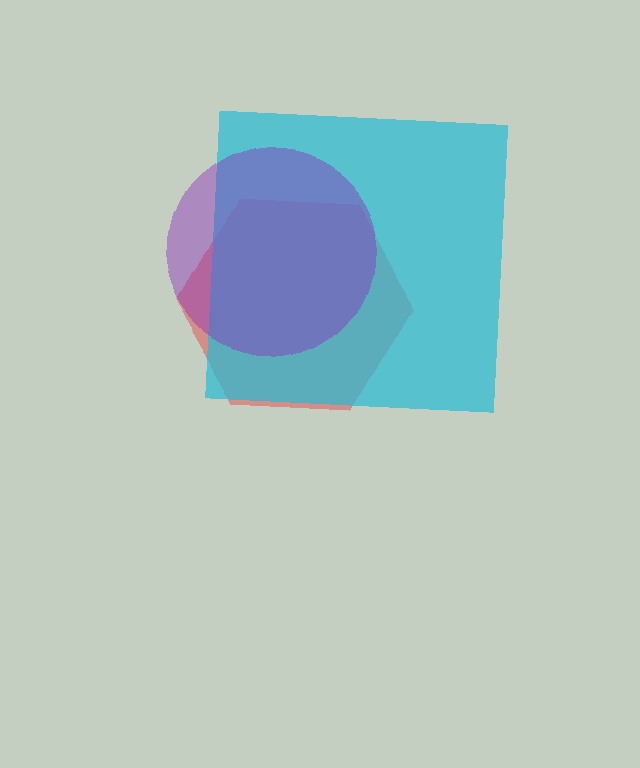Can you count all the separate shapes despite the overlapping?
Yes, there are 3 separate shapes.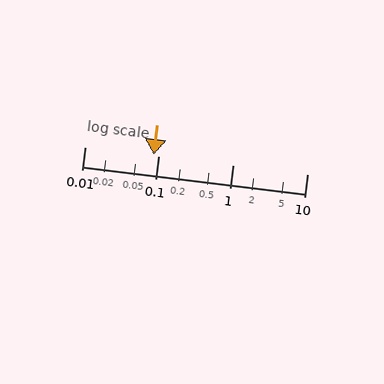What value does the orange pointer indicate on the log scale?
The pointer indicates approximately 0.086.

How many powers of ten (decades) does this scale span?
The scale spans 3 decades, from 0.01 to 10.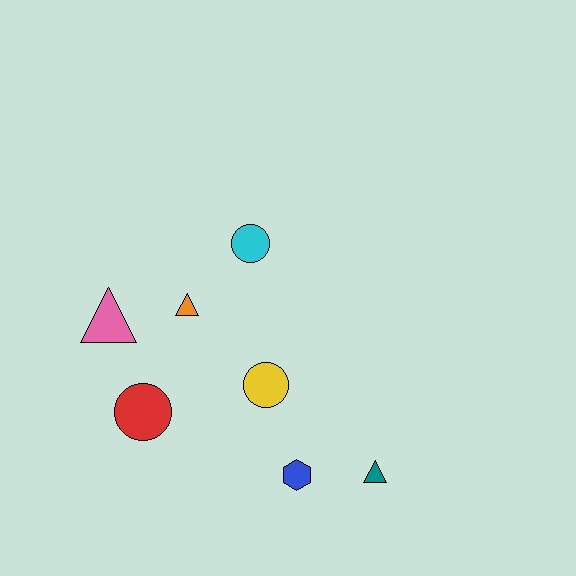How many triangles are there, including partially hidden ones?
There are 3 triangles.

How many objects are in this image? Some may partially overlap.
There are 7 objects.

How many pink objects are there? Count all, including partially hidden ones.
There is 1 pink object.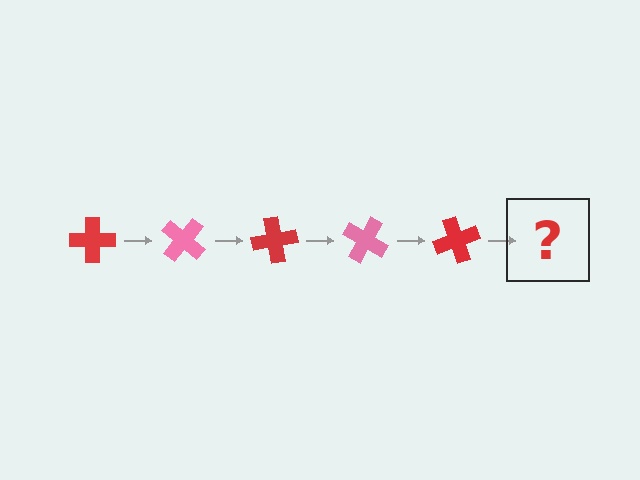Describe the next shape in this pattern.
It should be a pink cross, rotated 200 degrees from the start.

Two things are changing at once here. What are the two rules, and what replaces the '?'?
The two rules are that it rotates 40 degrees each step and the color cycles through red and pink. The '?' should be a pink cross, rotated 200 degrees from the start.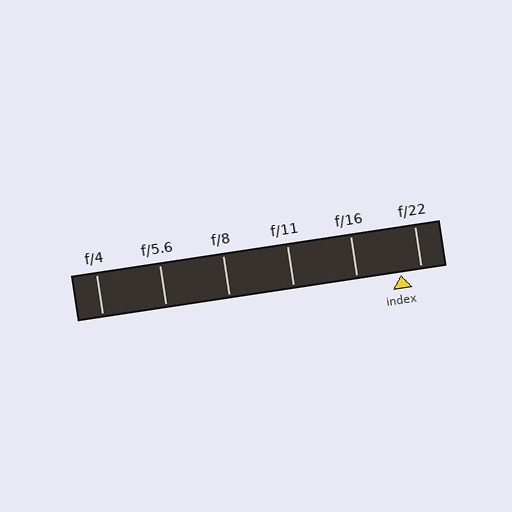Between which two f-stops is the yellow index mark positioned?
The index mark is between f/16 and f/22.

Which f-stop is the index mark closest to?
The index mark is closest to f/22.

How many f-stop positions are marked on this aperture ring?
There are 6 f-stop positions marked.